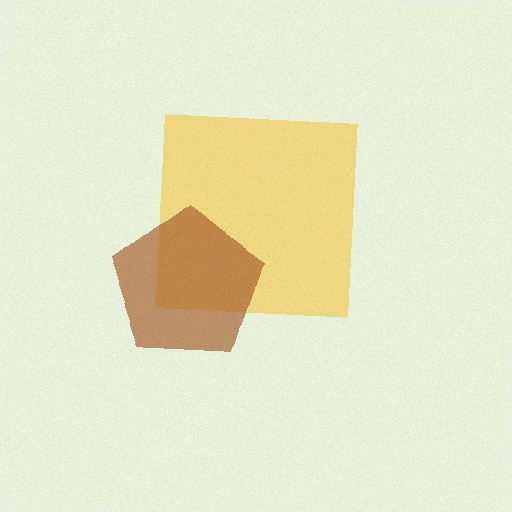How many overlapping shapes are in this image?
There are 2 overlapping shapes in the image.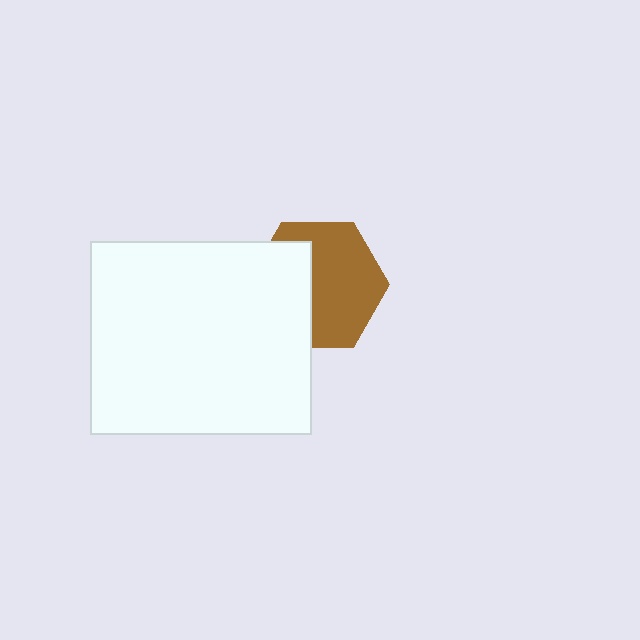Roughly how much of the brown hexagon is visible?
About half of it is visible (roughly 61%).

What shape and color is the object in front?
The object in front is a white rectangle.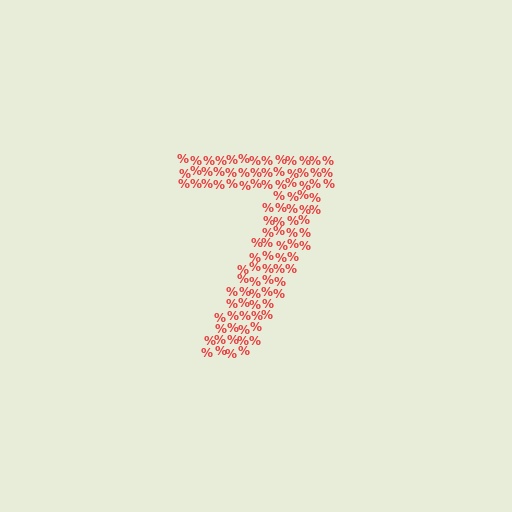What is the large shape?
The large shape is the digit 7.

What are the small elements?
The small elements are percent signs.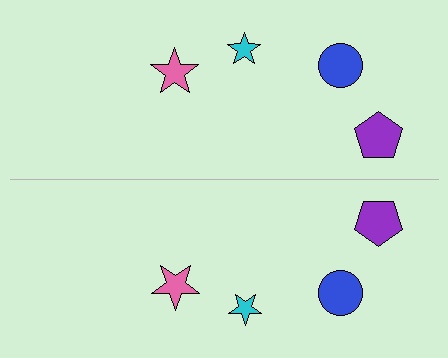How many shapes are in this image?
There are 8 shapes in this image.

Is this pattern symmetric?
Yes, this pattern has bilateral (reflection) symmetry.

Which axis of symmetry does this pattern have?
The pattern has a horizontal axis of symmetry running through the center of the image.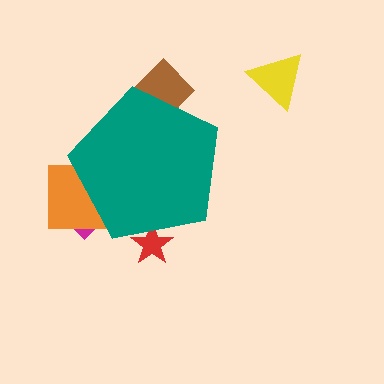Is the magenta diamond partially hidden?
Yes, the magenta diamond is partially hidden behind the teal pentagon.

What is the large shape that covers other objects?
A teal pentagon.